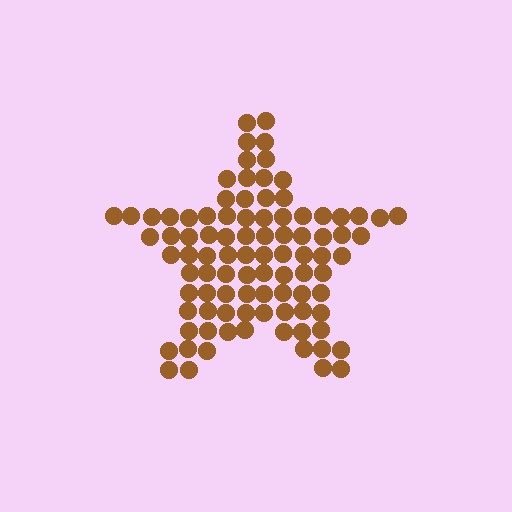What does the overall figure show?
The overall figure shows a star.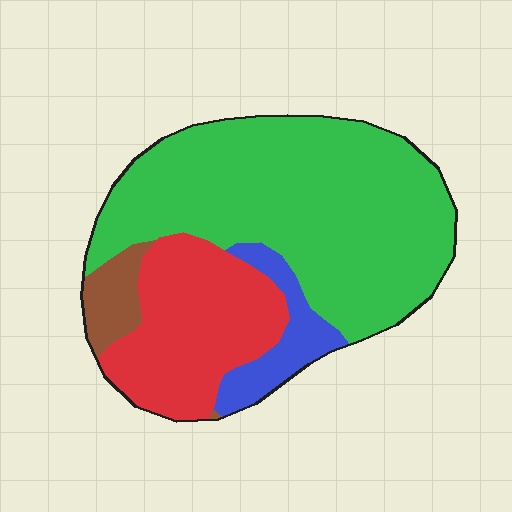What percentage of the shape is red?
Red takes up about one quarter (1/4) of the shape.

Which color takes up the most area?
Green, at roughly 60%.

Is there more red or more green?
Green.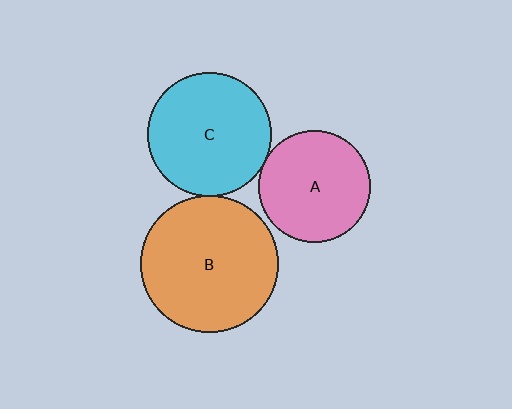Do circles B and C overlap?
Yes.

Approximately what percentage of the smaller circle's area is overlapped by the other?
Approximately 5%.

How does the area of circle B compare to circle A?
Approximately 1.5 times.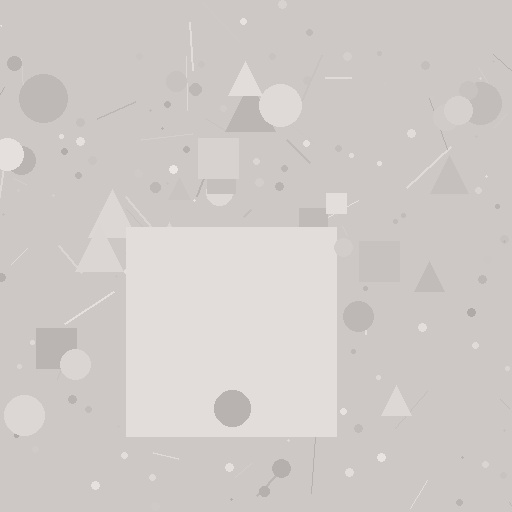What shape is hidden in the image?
A square is hidden in the image.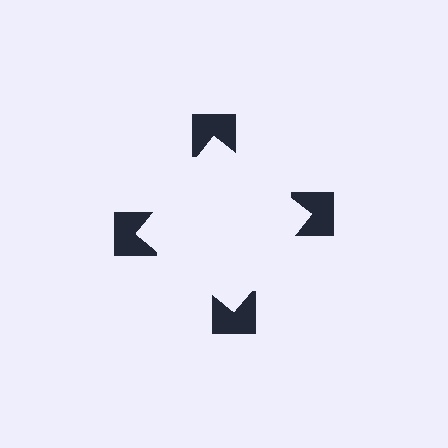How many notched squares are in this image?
There are 4 — one at each vertex of the illusory square.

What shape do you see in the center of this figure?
An illusory square — its edges are inferred from the aligned wedge cuts in the notched squares, not physically drawn.